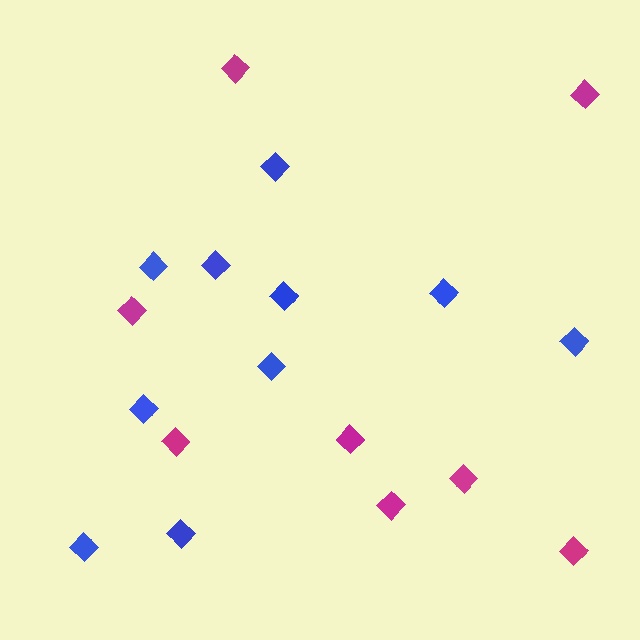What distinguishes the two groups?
There are 2 groups: one group of blue diamonds (10) and one group of magenta diamonds (8).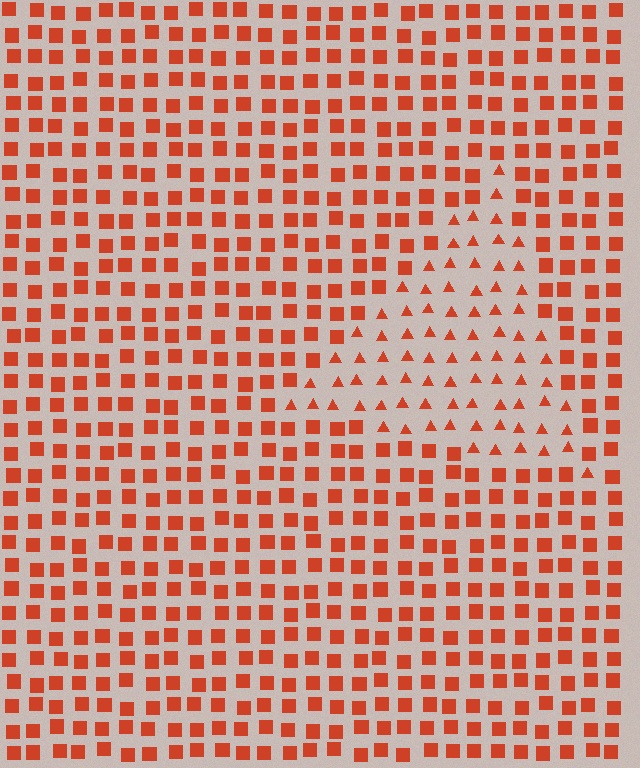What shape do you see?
I see a triangle.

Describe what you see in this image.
The image is filled with small red elements arranged in a uniform grid. A triangle-shaped region contains triangles, while the surrounding area contains squares. The boundary is defined purely by the change in element shape.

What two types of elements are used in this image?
The image uses triangles inside the triangle region and squares outside it.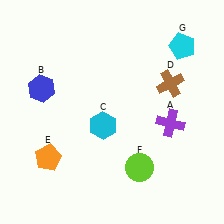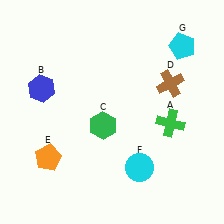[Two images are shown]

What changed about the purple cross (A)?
In Image 1, A is purple. In Image 2, it changed to green.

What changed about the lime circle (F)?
In Image 1, F is lime. In Image 2, it changed to cyan.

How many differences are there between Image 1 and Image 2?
There are 3 differences between the two images.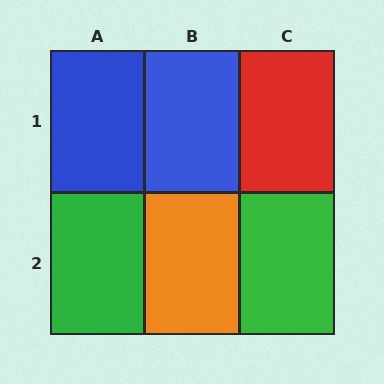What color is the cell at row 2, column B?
Orange.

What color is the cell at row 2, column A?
Green.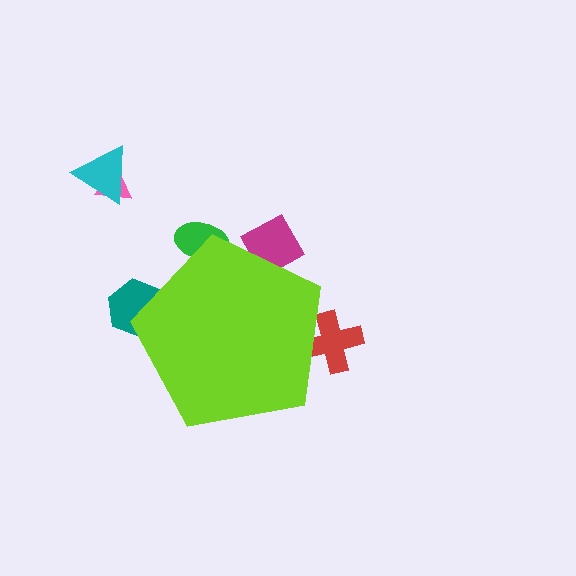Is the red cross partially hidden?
Yes, the red cross is partially hidden behind the lime pentagon.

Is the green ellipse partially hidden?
Yes, the green ellipse is partially hidden behind the lime pentagon.